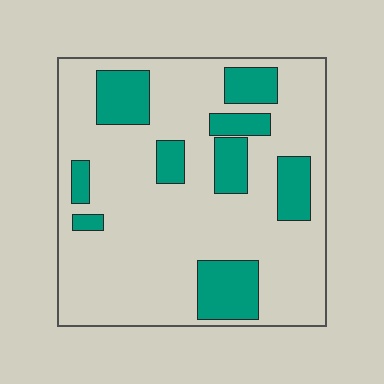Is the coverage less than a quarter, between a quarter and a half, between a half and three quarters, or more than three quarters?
Less than a quarter.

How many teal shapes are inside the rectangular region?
9.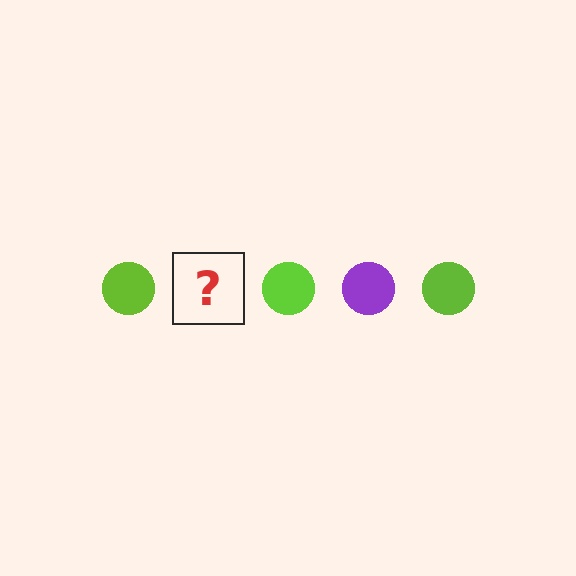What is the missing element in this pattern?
The missing element is a purple circle.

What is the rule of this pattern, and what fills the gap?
The rule is that the pattern cycles through lime, purple circles. The gap should be filled with a purple circle.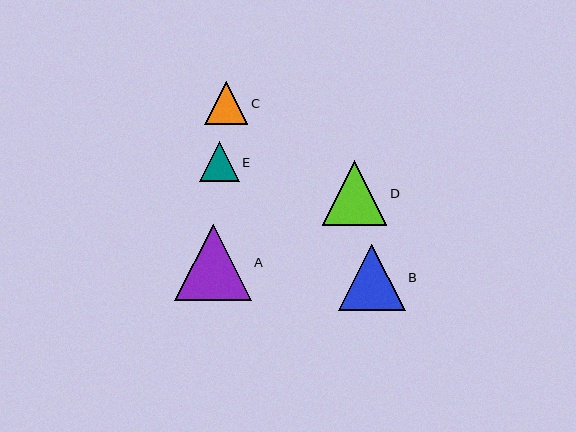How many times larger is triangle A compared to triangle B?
Triangle A is approximately 1.1 times the size of triangle B.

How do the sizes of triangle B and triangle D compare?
Triangle B and triangle D are approximately the same size.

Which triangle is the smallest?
Triangle E is the smallest with a size of approximately 40 pixels.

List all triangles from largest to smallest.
From largest to smallest: A, B, D, C, E.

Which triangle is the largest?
Triangle A is the largest with a size of approximately 76 pixels.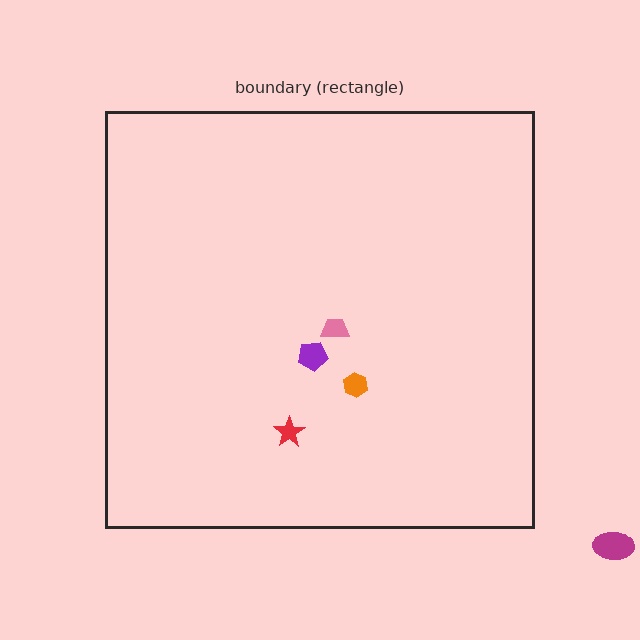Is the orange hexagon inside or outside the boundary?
Inside.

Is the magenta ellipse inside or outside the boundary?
Outside.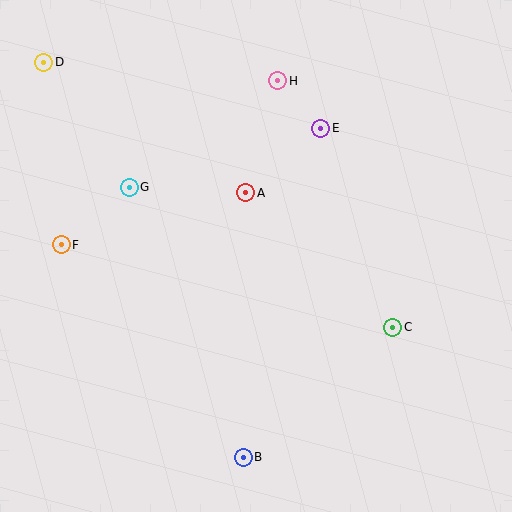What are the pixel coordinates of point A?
Point A is at (246, 193).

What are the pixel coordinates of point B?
Point B is at (243, 457).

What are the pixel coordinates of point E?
Point E is at (321, 128).